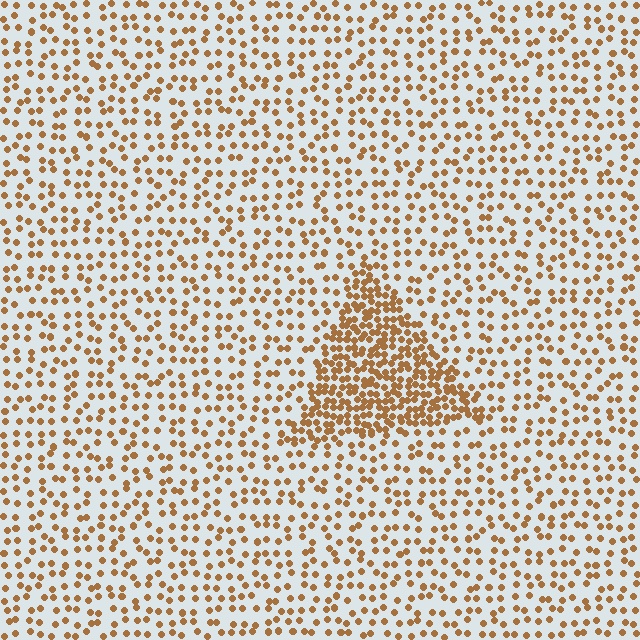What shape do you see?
I see a triangle.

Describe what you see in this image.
The image contains small brown elements arranged at two different densities. A triangle-shaped region is visible where the elements are more densely packed than the surrounding area.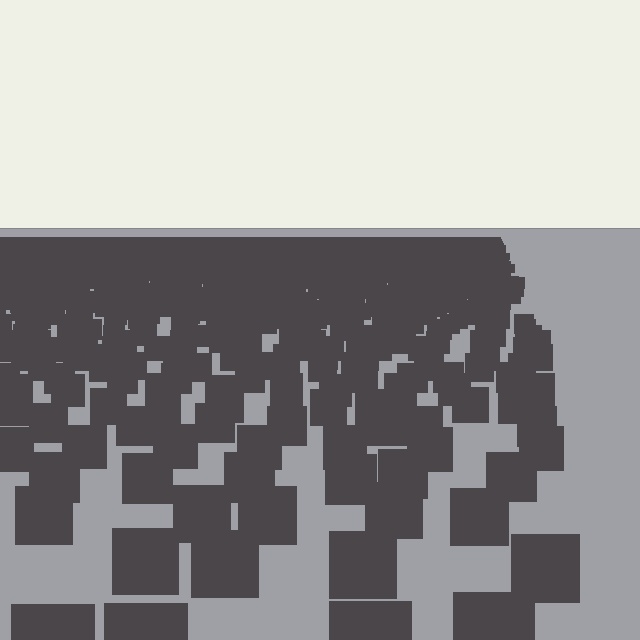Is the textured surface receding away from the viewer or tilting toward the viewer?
The surface is receding away from the viewer. Texture elements get smaller and denser toward the top.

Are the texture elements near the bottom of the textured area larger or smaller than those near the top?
Larger. Near the bottom, elements are closer to the viewer and appear at a bigger on-screen size.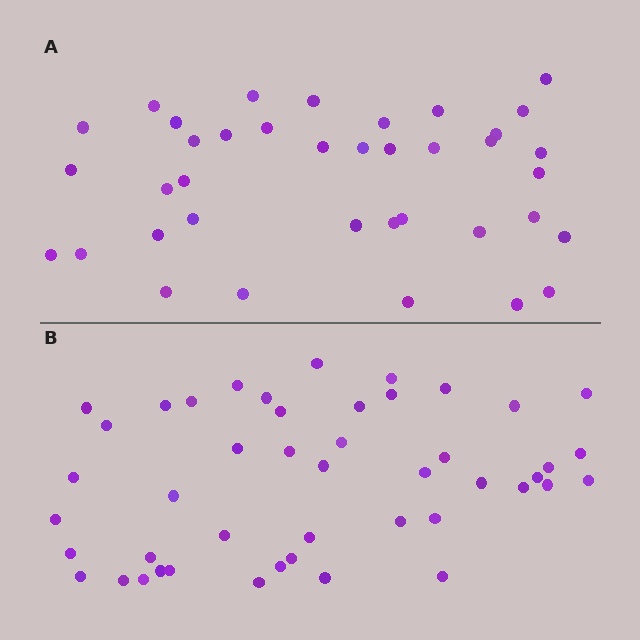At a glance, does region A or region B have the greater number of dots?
Region B (the bottom region) has more dots.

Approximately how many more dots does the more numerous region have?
Region B has roughly 8 or so more dots than region A.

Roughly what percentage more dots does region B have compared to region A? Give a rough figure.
About 20% more.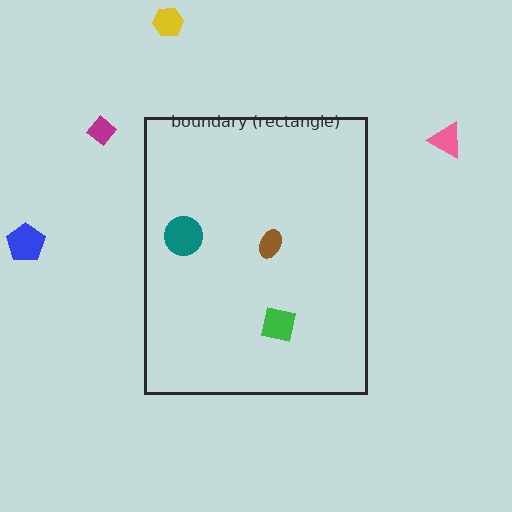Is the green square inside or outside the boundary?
Inside.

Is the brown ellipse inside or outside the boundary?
Inside.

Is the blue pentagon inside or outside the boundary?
Outside.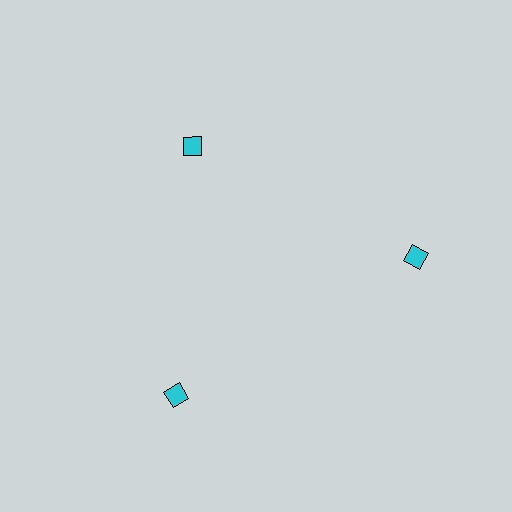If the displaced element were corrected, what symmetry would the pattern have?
It would have 3-fold rotational symmetry — the pattern would map onto itself every 120 degrees.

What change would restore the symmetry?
The symmetry would be restored by moving it outward, back onto the ring so that all 3 diamonds sit at equal angles and equal distance from the center.